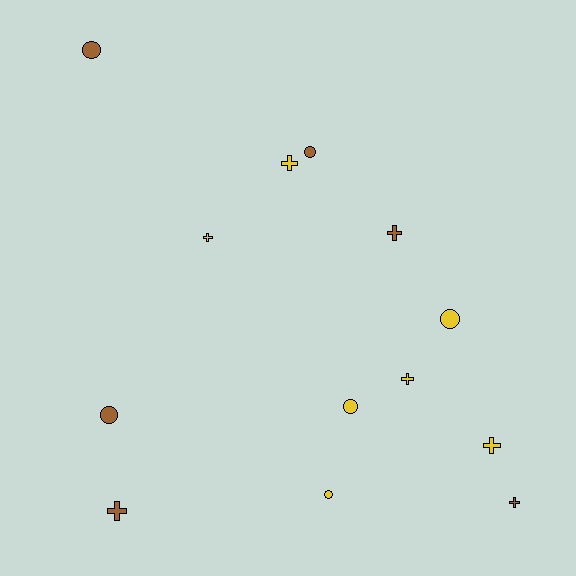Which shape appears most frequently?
Cross, with 7 objects.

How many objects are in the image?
There are 13 objects.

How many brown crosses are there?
There are 3 brown crosses.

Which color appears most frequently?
Yellow, with 7 objects.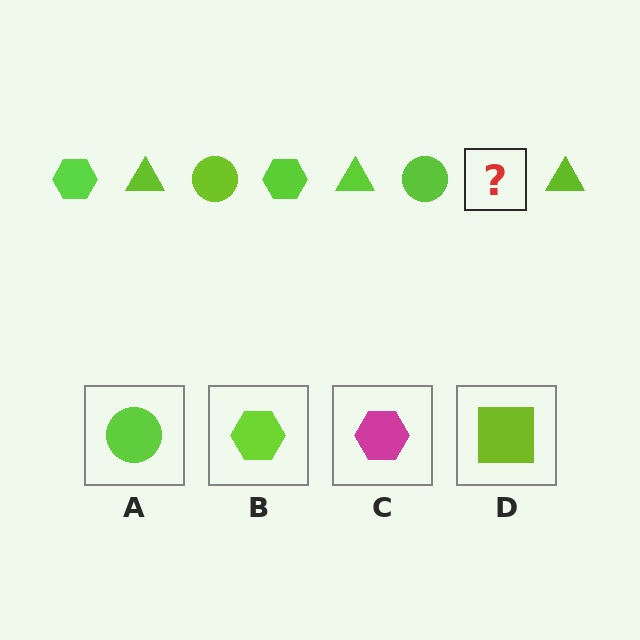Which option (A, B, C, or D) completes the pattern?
B.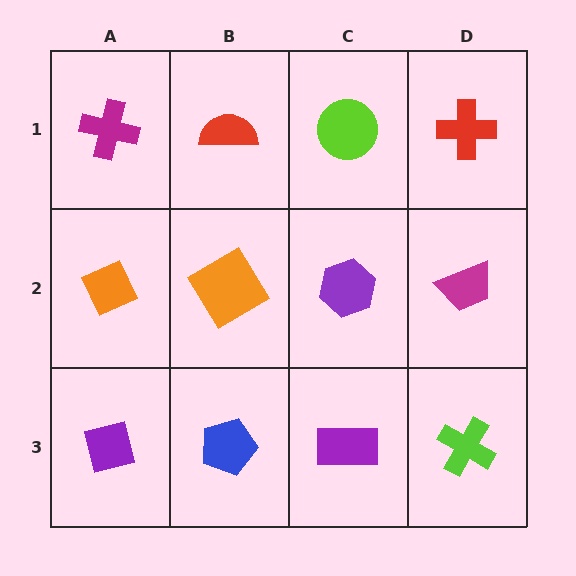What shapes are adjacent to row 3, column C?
A purple hexagon (row 2, column C), a blue pentagon (row 3, column B), a lime cross (row 3, column D).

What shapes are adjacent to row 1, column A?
An orange diamond (row 2, column A), a red semicircle (row 1, column B).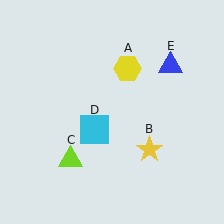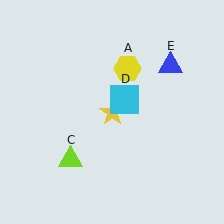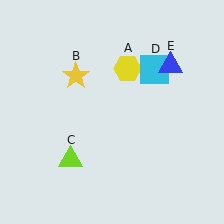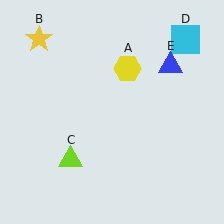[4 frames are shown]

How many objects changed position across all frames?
2 objects changed position: yellow star (object B), cyan square (object D).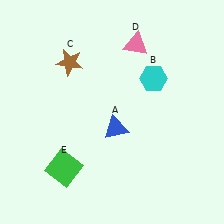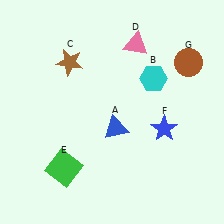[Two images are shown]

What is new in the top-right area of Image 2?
A brown circle (G) was added in the top-right area of Image 2.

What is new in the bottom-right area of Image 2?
A blue star (F) was added in the bottom-right area of Image 2.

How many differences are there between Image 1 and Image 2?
There are 2 differences between the two images.